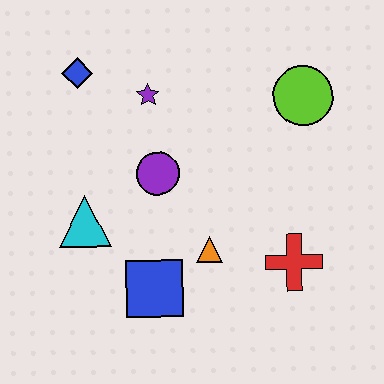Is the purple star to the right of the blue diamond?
Yes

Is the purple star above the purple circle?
Yes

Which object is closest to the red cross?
The orange triangle is closest to the red cross.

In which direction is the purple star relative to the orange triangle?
The purple star is above the orange triangle.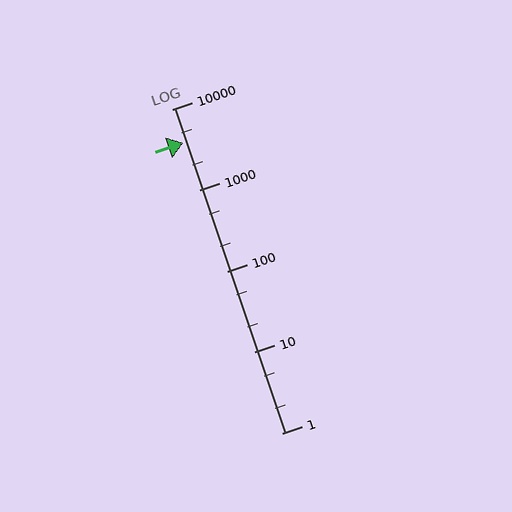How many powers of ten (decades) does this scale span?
The scale spans 4 decades, from 1 to 10000.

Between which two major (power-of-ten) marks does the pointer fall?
The pointer is between 1000 and 10000.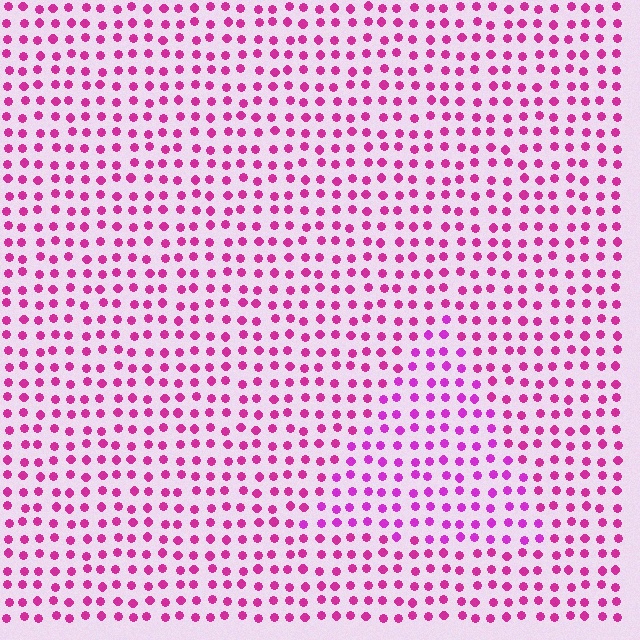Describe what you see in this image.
The image is filled with small magenta elements in a uniform arrangement. A triangle-shaped region is visible where the elements are tinted to a slightly different hue, forming a subtle color boundary.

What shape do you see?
I see a triangle.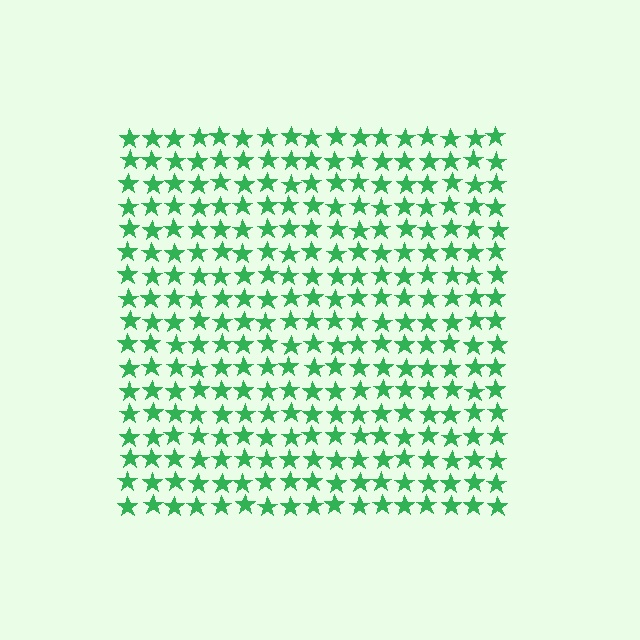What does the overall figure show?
The overall figure shows a square.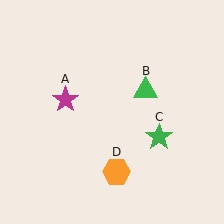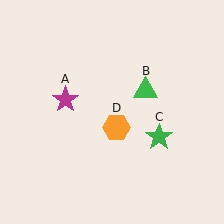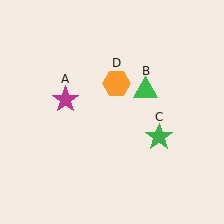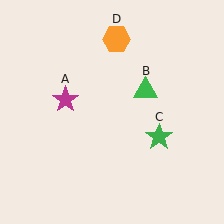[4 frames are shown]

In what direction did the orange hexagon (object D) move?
The orange hexagon (object D) moved up.